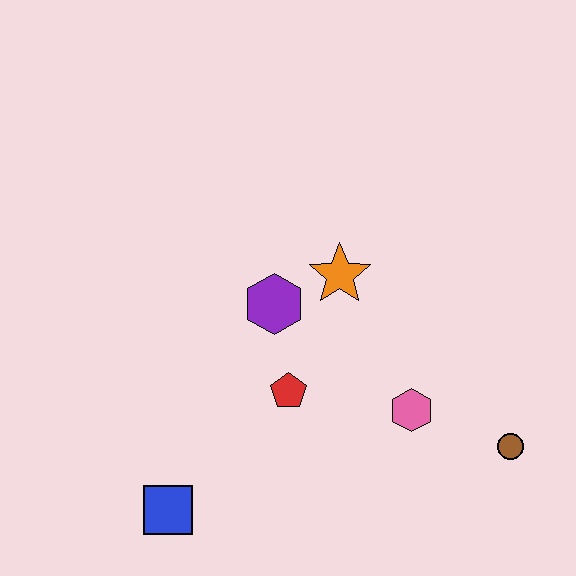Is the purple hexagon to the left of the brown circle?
Yes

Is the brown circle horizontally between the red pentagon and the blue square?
No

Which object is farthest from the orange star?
The blue square is farthest from the orange star.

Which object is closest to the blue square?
The red pentagon is closest to the blue square.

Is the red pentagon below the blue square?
No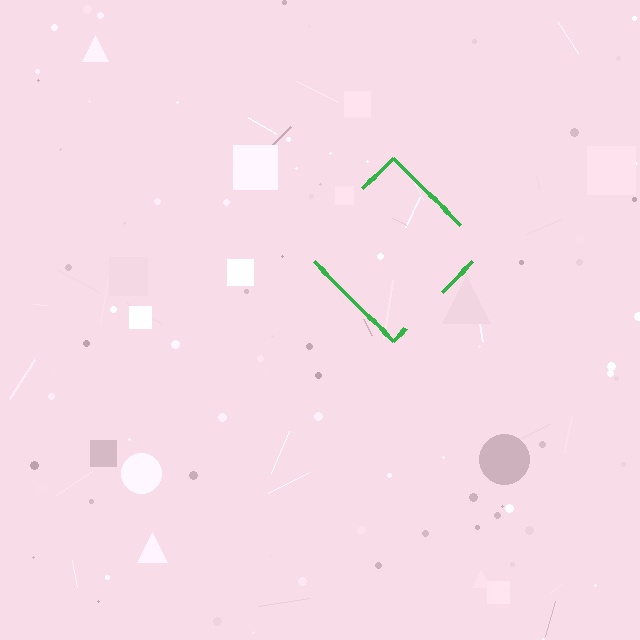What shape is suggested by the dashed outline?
The dashed outline suggests a diamond.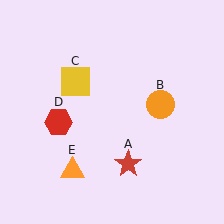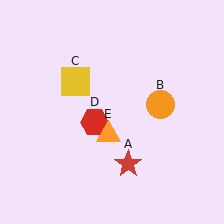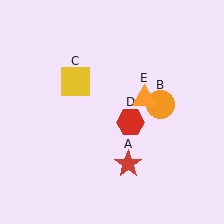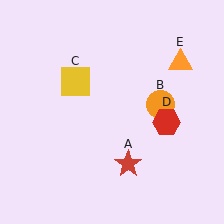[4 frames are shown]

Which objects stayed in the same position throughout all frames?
Red star (object A) and orange circle (object B) and yellow square (object C) remained stationary.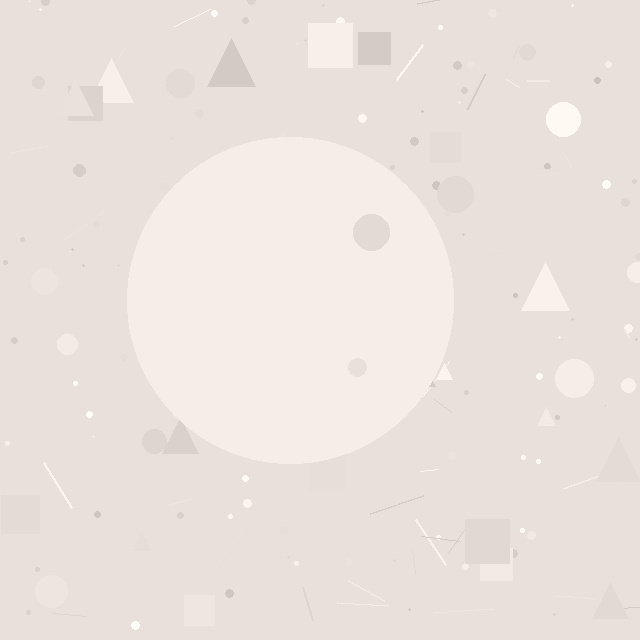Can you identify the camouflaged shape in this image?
The camouflaged shape is a circle.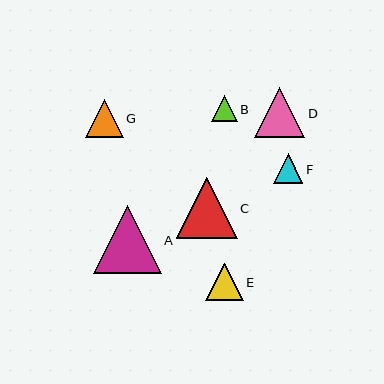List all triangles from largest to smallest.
From largest to smallest: A, C, D, G, E, F, B.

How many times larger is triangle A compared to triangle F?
Triangle A is approximately 2.3 times the size of triangle F.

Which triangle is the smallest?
Triangle B is the smallest with a size of approximately 26 pixels.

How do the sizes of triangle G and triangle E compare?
Triangle G and triangle E are approximately the same size.